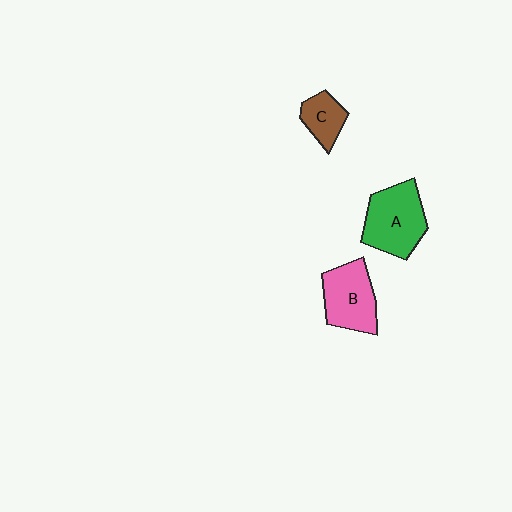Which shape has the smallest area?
Shape C (brown).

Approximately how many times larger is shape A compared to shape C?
Approximately 2.1 times.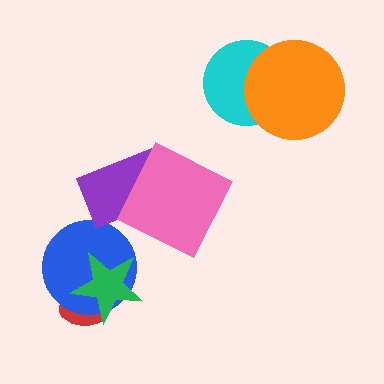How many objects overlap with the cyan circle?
1 object overlaps with the cyan circle.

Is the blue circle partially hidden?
Yes, it is partially covered by another shape.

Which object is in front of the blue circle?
The green star is in front of the blue circle.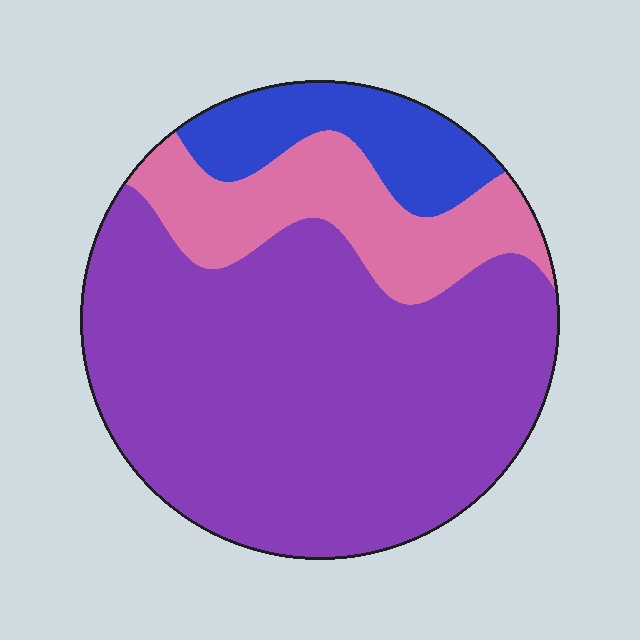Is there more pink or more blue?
Pink.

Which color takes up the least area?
Blue, at roughly 15%.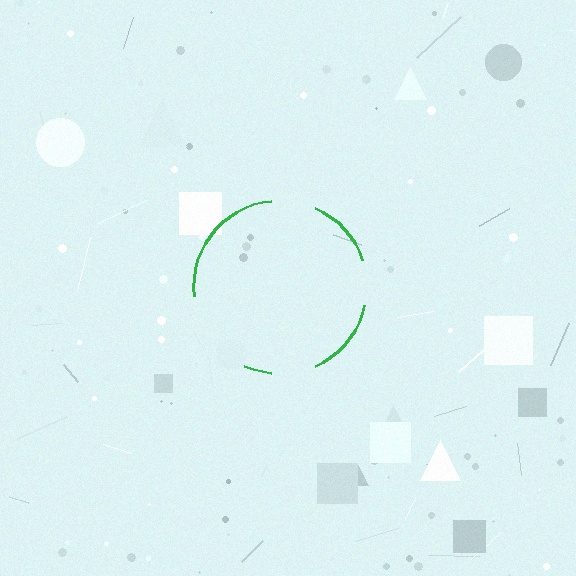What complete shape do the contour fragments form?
The contour fragments form a circle.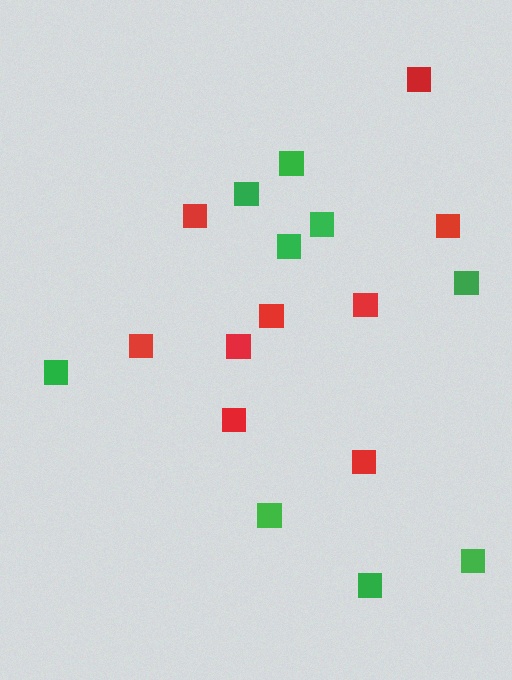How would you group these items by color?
There are 2 groups: one group of red squares (9) and one group of green squares (9).